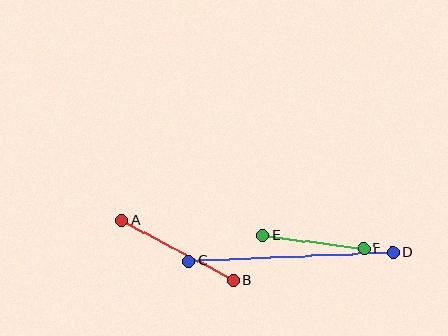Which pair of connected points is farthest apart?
Points C and D are farthest apart.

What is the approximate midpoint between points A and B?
The midpoint is at approximately (178, 250) pixels.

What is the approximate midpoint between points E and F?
The midpoint is at approximately (313, 242) pixels.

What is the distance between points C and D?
The distance is approximately 204 pixels.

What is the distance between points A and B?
The distance is approximately 127 pixels.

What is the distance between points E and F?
The distance is approximately 102 pixels.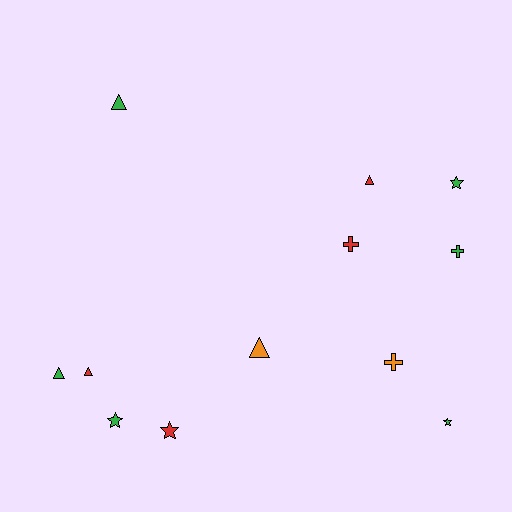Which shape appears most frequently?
Triangle, with 5 objects.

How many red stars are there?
There is 1 red star.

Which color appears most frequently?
Green, with 6 objects.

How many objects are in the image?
There are 12 objects.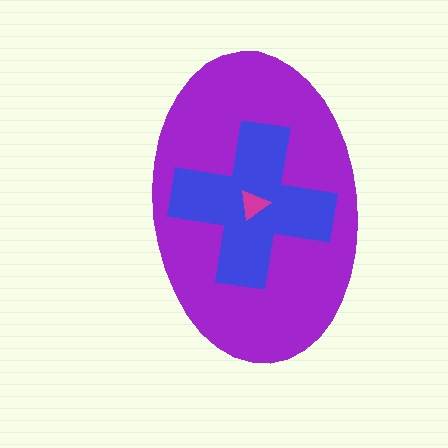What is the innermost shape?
The magenta triangle.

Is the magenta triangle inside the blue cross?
Yes.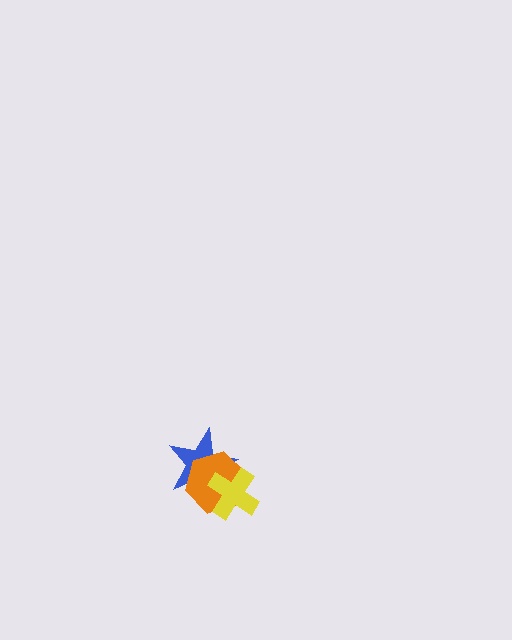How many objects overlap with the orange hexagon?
2 objects overlap with the orange hexagon.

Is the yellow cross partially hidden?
No, no other shape covers it.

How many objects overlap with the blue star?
2 objects overlap with the blue star.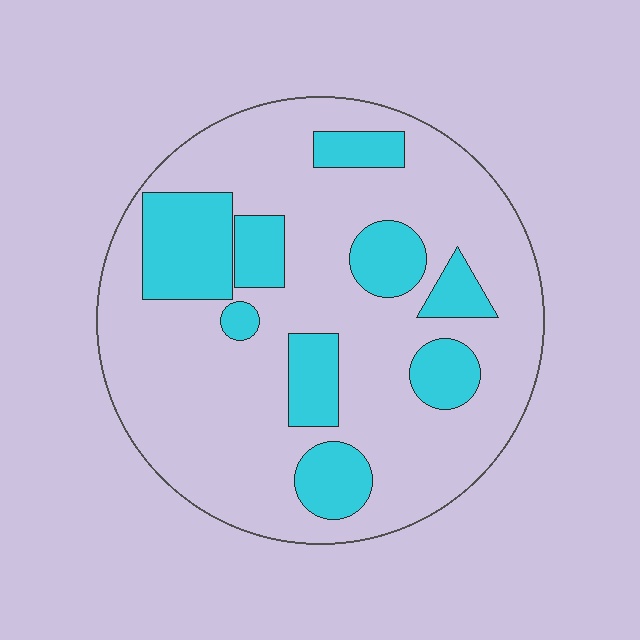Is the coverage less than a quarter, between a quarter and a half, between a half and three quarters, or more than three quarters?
Between a quarter and a half.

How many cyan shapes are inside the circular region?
9.